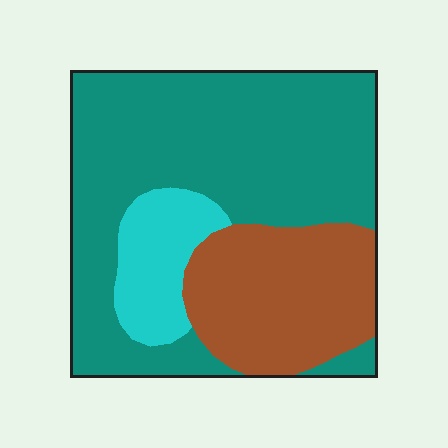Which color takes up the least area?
Cyan, at roughly 10%.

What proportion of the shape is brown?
Brown covers roughly 25% of the shape.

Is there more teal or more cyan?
Teal.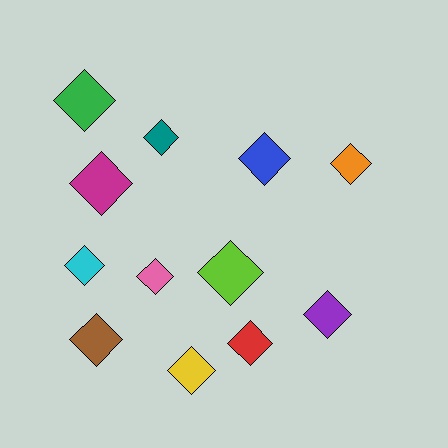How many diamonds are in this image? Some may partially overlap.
There are 12 diamonds.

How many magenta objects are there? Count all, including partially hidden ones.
There is 1 magenta object.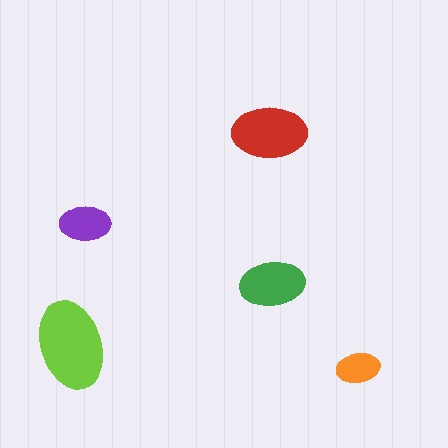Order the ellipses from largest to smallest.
the lime one, the red one, the green one, the purple one, the orange one.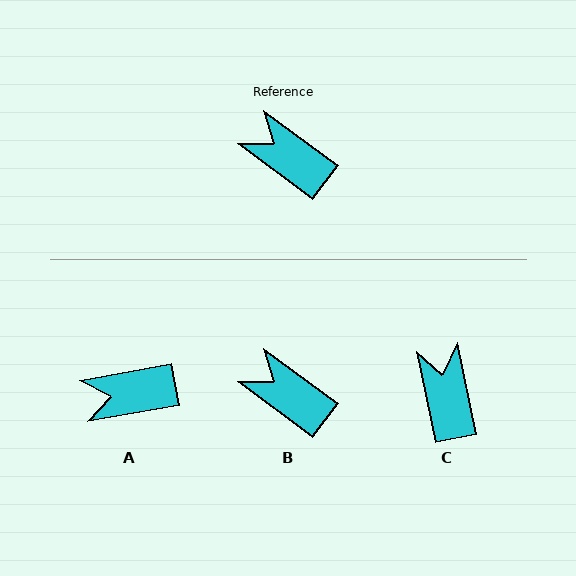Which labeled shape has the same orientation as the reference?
B.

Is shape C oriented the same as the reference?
No, it is off by about 41 degrees.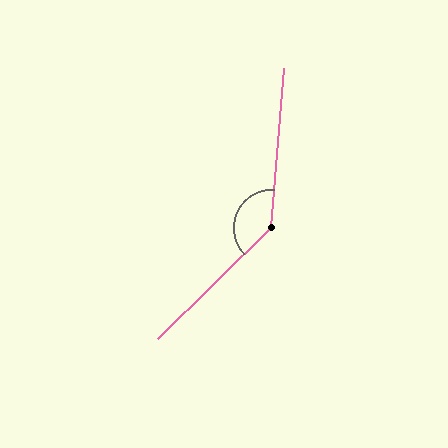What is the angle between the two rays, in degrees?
Approximately 139 degrees.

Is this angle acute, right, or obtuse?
It is obtuse.